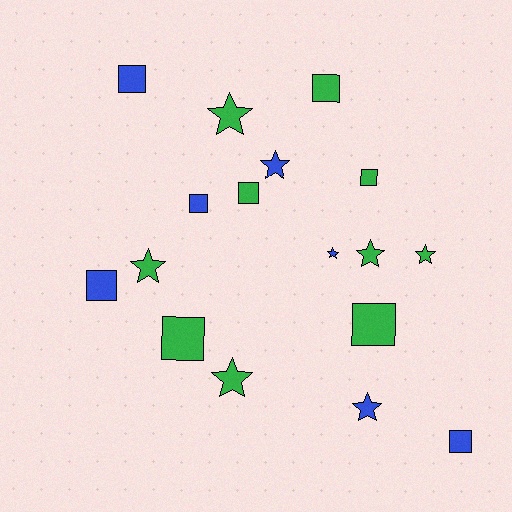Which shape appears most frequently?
Square, with 9 objects.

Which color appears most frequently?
Green, with 10 objects.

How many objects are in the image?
There are 17 objects.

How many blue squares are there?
There are 4 blue squares.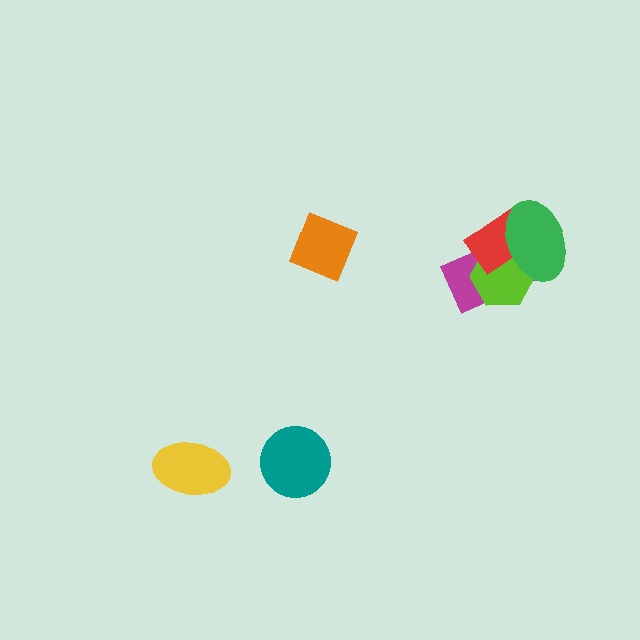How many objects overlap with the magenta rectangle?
3 objects overlap with the magenta rectangle.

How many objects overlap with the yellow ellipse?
0 objects overlap with the yellow ellipse.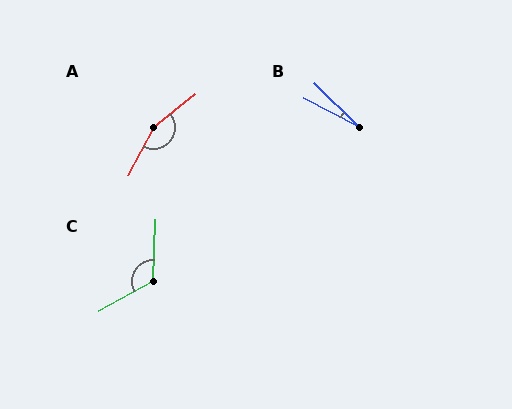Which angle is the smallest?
B, at approximately 18 degrees.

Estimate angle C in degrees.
Approximately 121 degrees.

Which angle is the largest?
A, at approximately 156 degrees.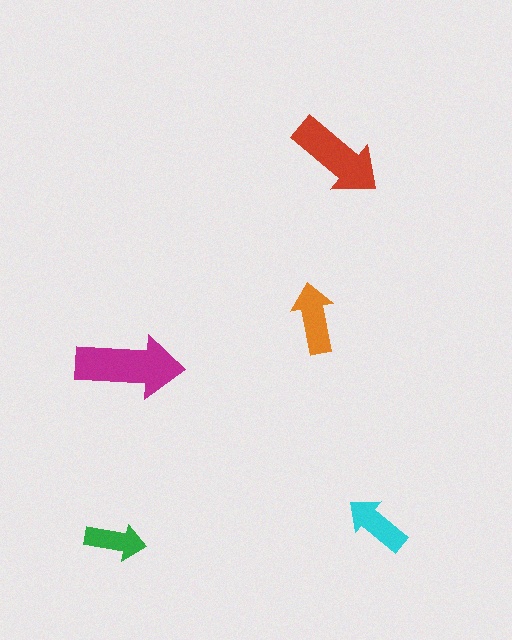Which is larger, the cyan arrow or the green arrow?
The cyan one.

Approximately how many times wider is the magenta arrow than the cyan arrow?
About 1.5 times wider.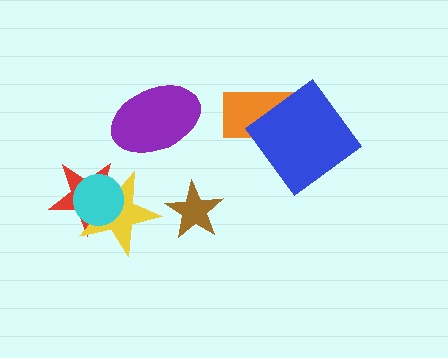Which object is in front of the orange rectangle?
The blue diamond is in front of the orange rectangle.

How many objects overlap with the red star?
2 objects overlap with the red star.